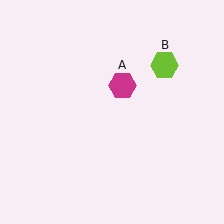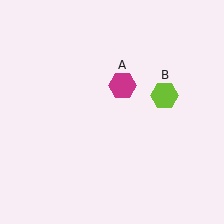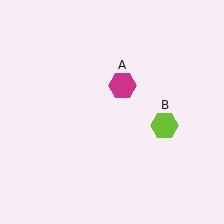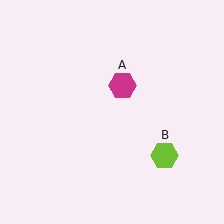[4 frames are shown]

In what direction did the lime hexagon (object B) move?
The lime hexagon (object B) moved down.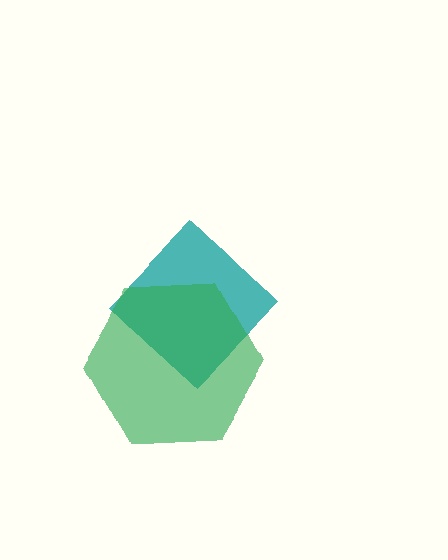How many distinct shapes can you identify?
There are 2 distinct shapes: a teal diamond, a green hexagon.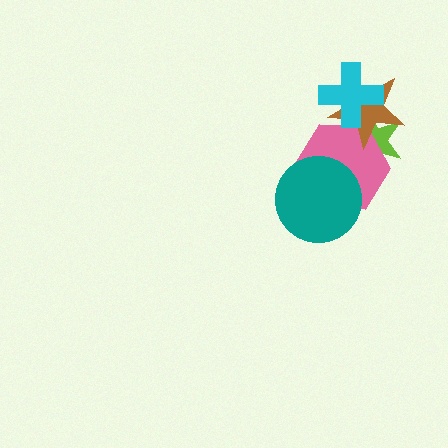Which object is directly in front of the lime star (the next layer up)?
The pink hexagon is directly in front of the lime star.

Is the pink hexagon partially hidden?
Yes, it is partially covered by another shape.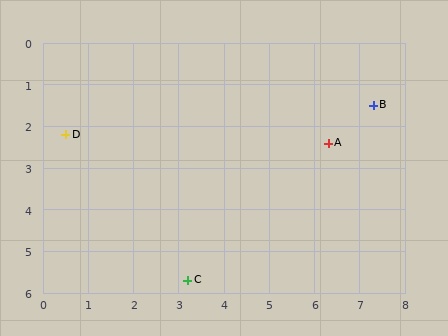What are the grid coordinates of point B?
Point B is at approximately (7.3, 1.5).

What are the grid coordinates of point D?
Point D is at approximately (0.5, 2.2).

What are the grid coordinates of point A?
Point A is at approximately (6.3, 2.4).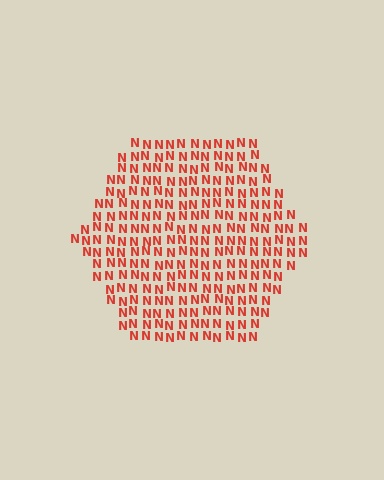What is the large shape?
The large shape is a hexagon.